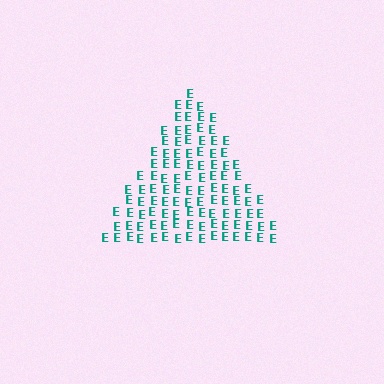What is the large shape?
The large shape is a triangle.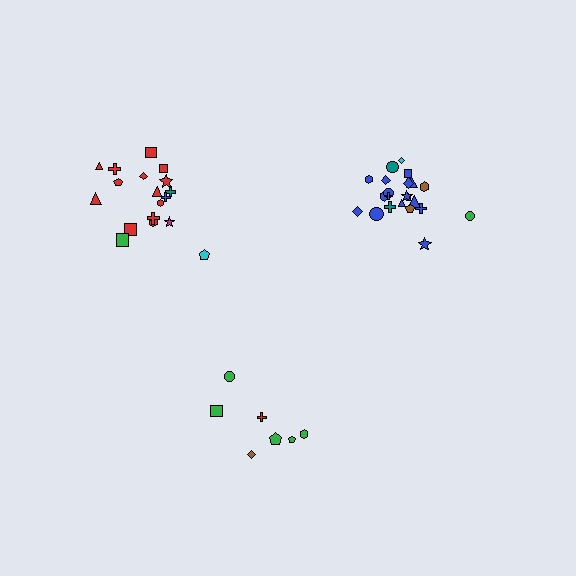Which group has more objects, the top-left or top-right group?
The top-right group.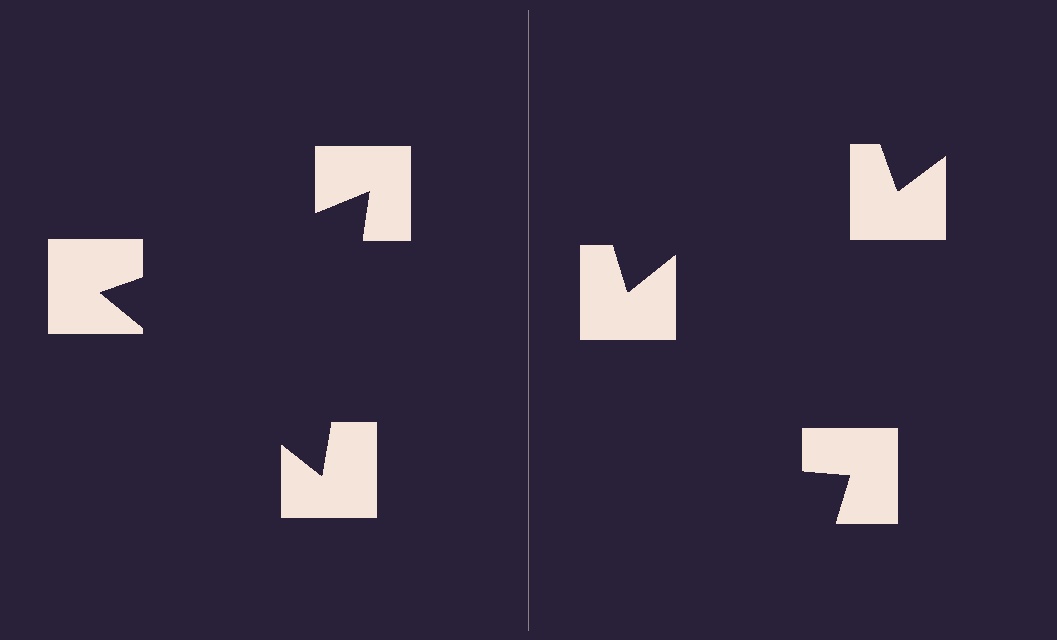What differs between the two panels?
The notched squares are positioned identically on both sides; only the wedge orientations differ. On the left they align to a triangle; on the right they are misaligned.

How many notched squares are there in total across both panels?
6 — 3 on each side.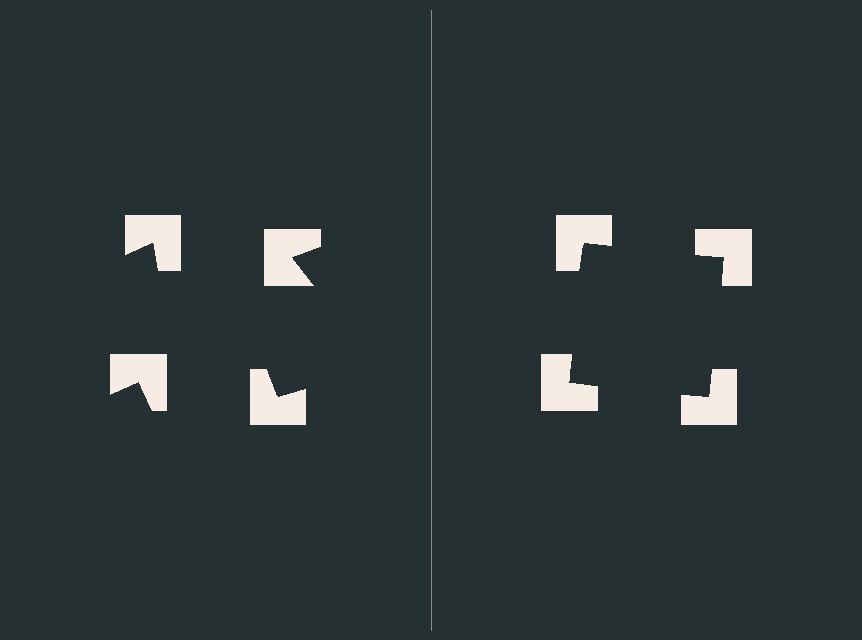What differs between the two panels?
The notched squares are positioned identically on both sides; only the wedge orientations differ. On the right they align to a square; on the left they are misaligned.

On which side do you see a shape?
An illusory square appears on the right side. On the left side the wedge cuts are rotated, so no coherent shape forms.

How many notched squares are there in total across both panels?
8 — 4 on each side.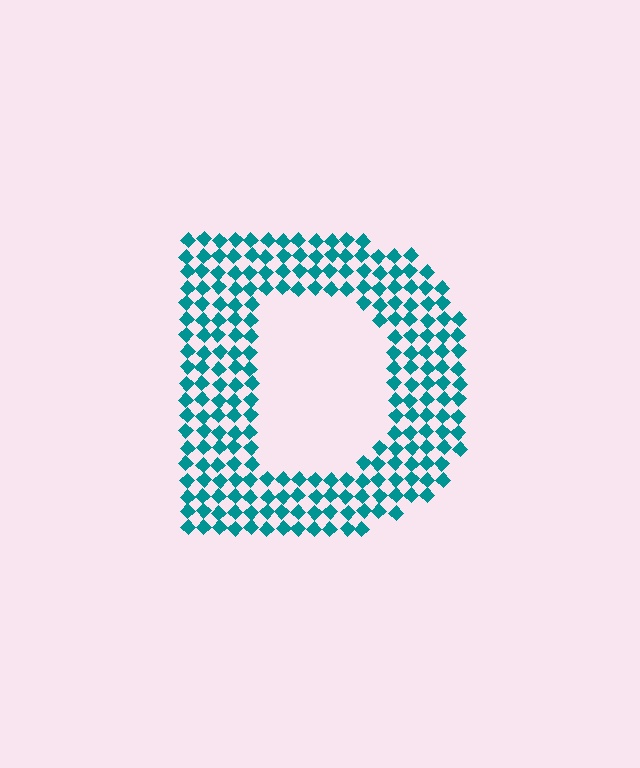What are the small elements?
The small elements are diamonds.